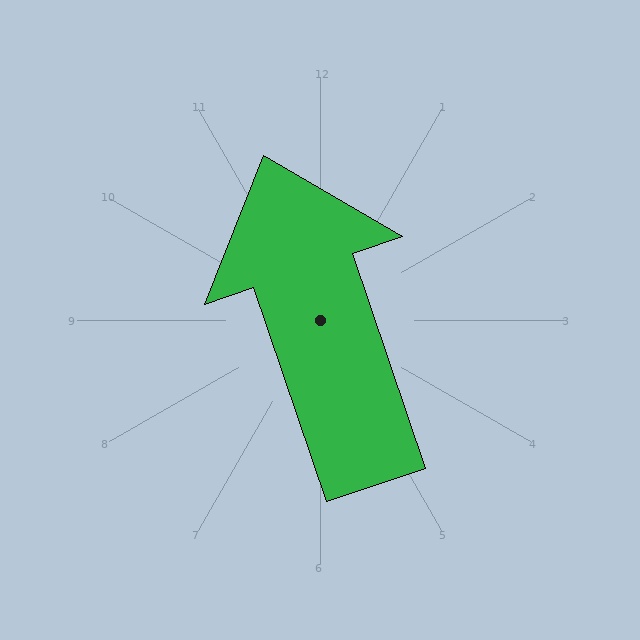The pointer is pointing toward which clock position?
Roughly 11 o'clock.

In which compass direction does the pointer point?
North.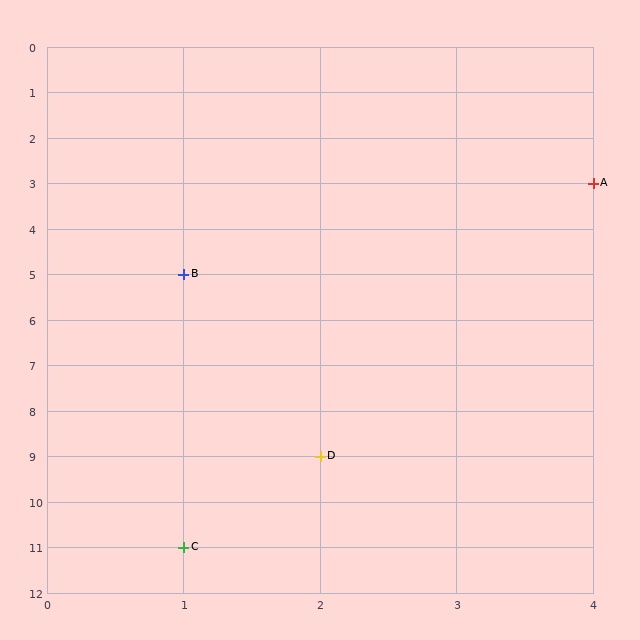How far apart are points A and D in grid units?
Points A and D are 2 columns and 6 rows apart (about 6.3 grid units diagonally).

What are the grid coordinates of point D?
Point D is at grid coordinates (2, 9).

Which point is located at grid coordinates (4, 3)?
Point A is at (4, 3).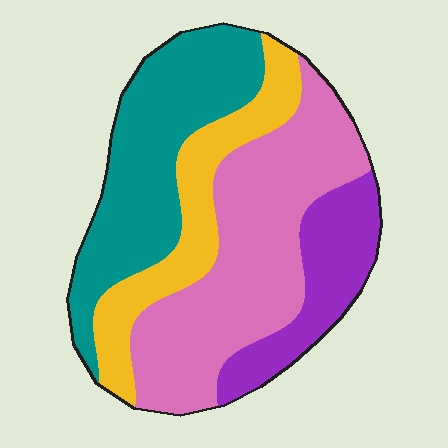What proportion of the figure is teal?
Teal covers around 30% of the figure.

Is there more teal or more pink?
Pink.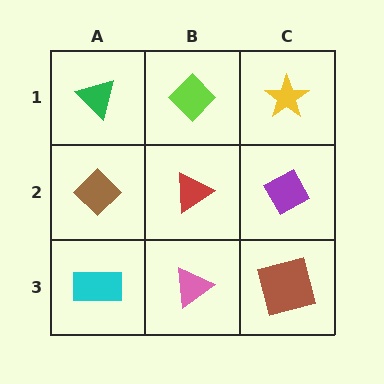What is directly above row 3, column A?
A brown diamond.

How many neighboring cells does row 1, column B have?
3.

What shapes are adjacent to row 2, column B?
A lime diamond (row 1, column B), a pink triangle (row 3, column B), a brown diamond (row 2, column A), a purple diamond (row 2, column C).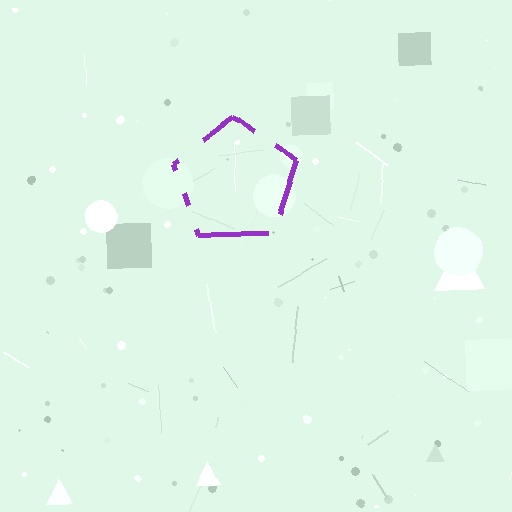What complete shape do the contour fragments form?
The contour fragments form a pentagon.